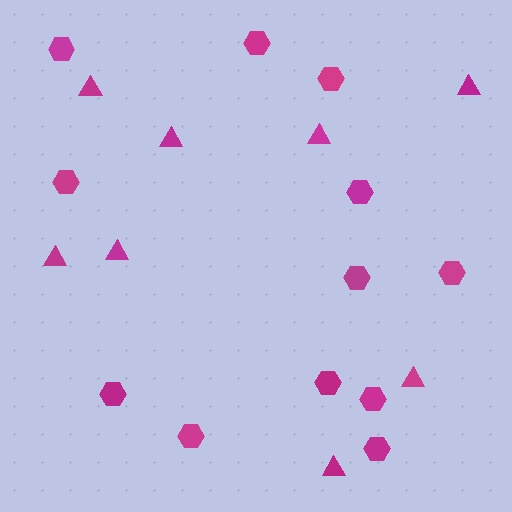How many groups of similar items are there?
There are 2 groups: one group of triangles (8) and one group of hexagons (12).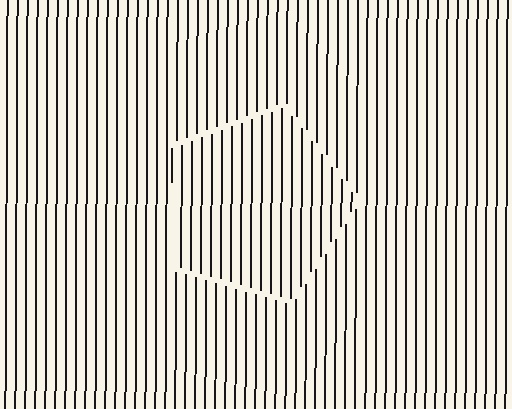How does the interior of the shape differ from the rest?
The interior of the shape contains the same grating, shifted by half a period — the contour is defined by the phase discontinuity where line-ends from the inner and outer gratings abut.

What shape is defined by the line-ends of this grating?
An illusory pentagon. The interior of the shape contains the same grating, shifted by half a period — the contour is defined by the phase discontinuity where line-ends from the inner and outer gratings abut.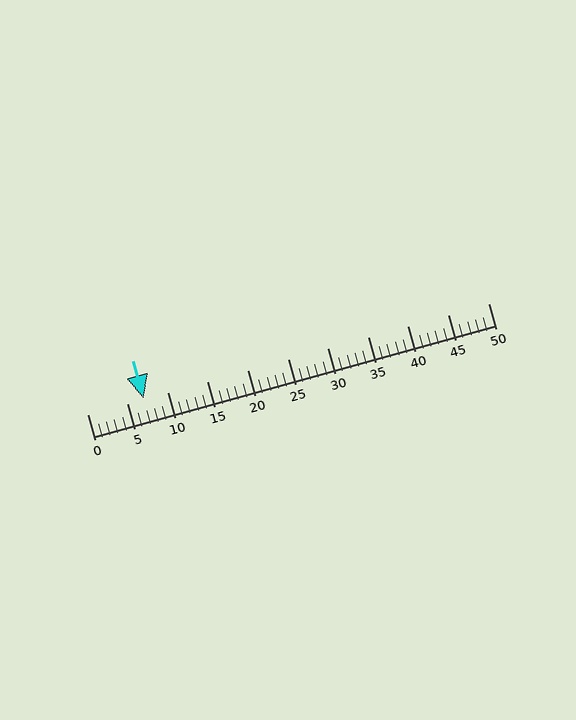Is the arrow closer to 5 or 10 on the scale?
The arrow is closer to 5.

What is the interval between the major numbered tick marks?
The major tick marks are spaced 5 units apart.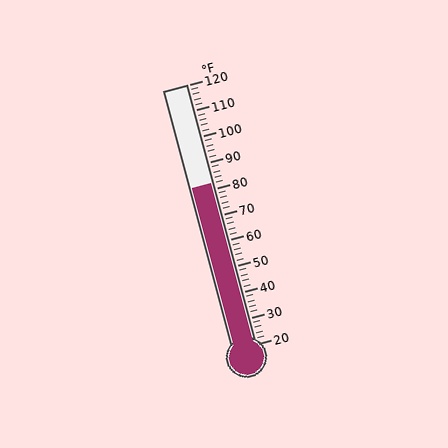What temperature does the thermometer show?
The thermometer shows approximately 82°F.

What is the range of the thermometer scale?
The thermometer scale ranges from 20°F to 120°F.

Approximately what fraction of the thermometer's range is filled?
The thermometer is filled to approximately 60% of its range.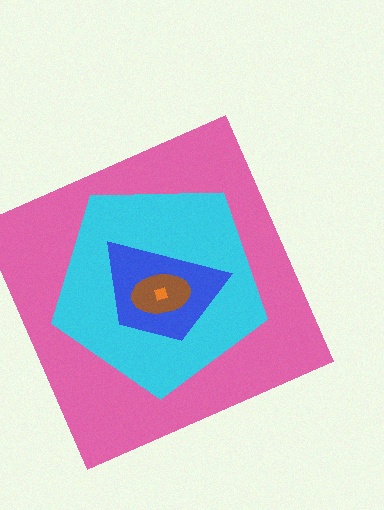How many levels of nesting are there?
5.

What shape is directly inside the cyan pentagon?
The blue trapezoid.